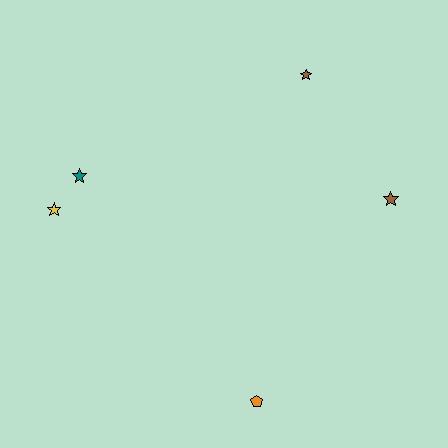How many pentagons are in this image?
There is 1 pentagon.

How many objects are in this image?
There are 5 objects.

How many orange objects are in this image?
There is 1 orange object.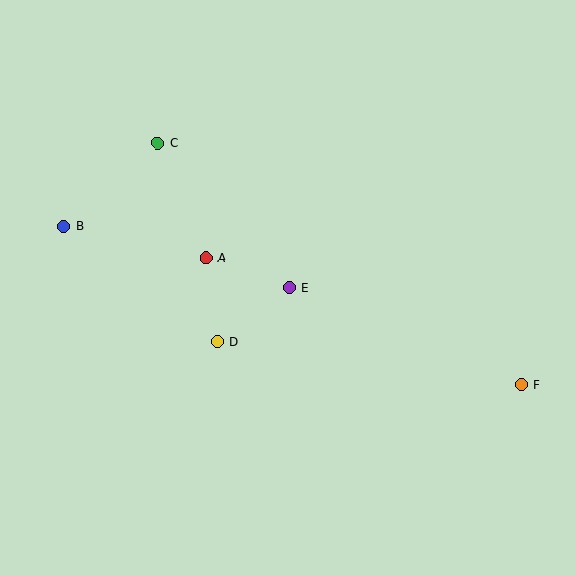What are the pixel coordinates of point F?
Point F is at (522, 385).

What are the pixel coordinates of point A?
Point A is at (206, 258).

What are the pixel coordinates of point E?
Point E is at (289, 288).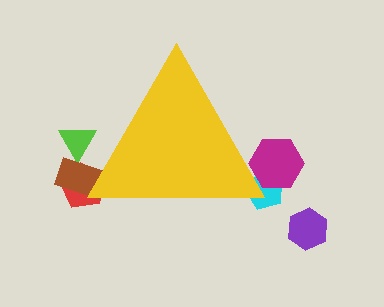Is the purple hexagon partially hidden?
No, the purple hexagon is fully visible.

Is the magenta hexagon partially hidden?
Yes, the magenta hexagon is partially hidden behind the yellow triangle.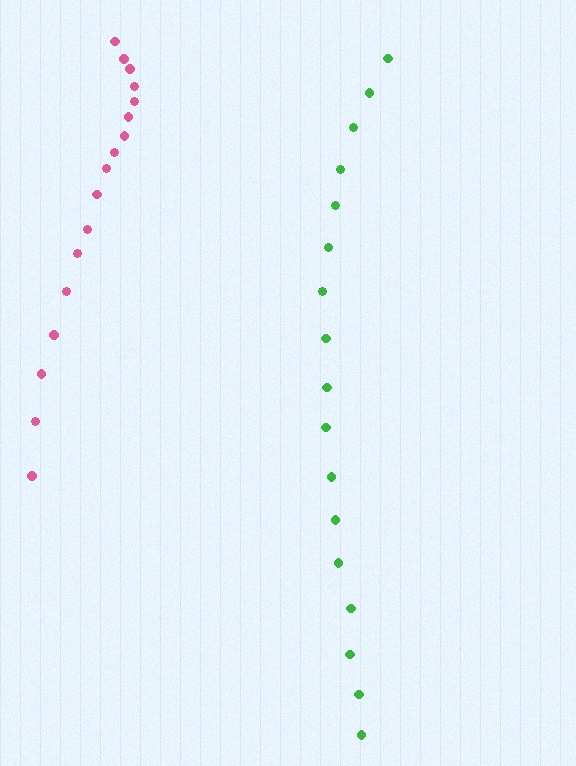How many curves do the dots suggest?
There are 2 distinct paths.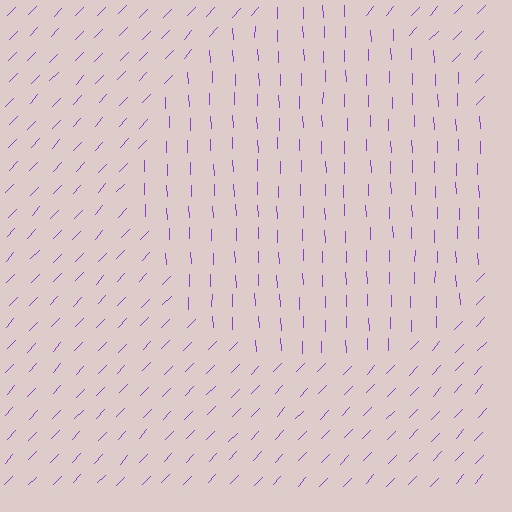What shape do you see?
I see a circle.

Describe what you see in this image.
The image is filled with small purple line segments. A circle region in the image has lines oriented differently from the surrounding lines, creating a visible texture boundary.